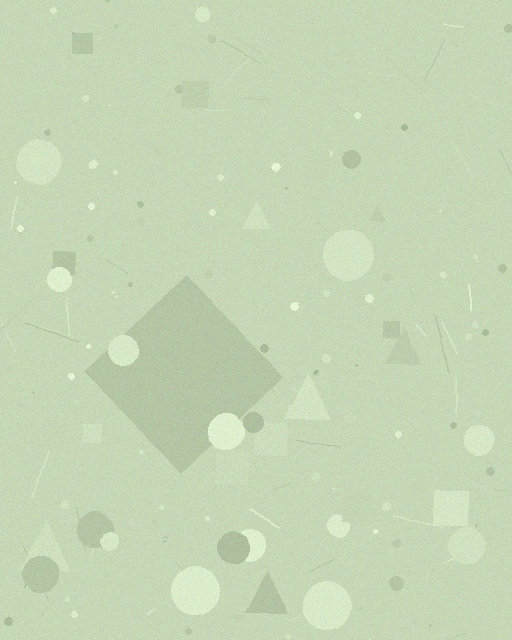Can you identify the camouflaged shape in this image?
The camouflaged shape is a diamond.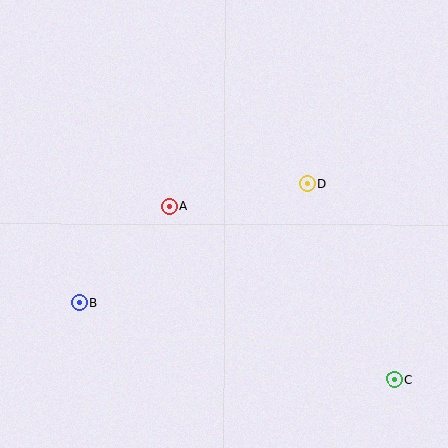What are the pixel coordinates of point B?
Point B is at (79, 302).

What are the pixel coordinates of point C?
Point C is at (394, 379).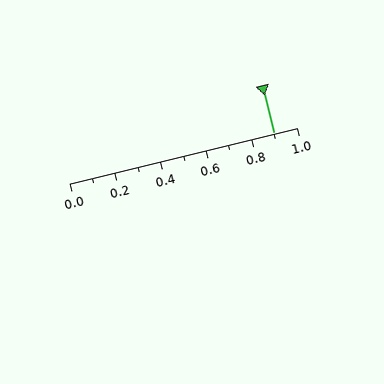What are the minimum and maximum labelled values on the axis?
The axis runs from 0.0 to 1.0.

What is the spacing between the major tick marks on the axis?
The major ticks are spaced 0.2 apart.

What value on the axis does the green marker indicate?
The marker indicates approximately 0.9.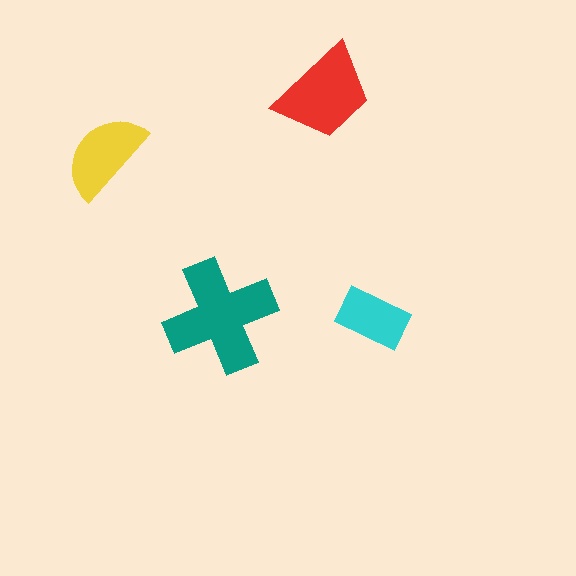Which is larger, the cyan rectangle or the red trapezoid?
The red trapezoid.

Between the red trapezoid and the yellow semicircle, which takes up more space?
The red trapezoid.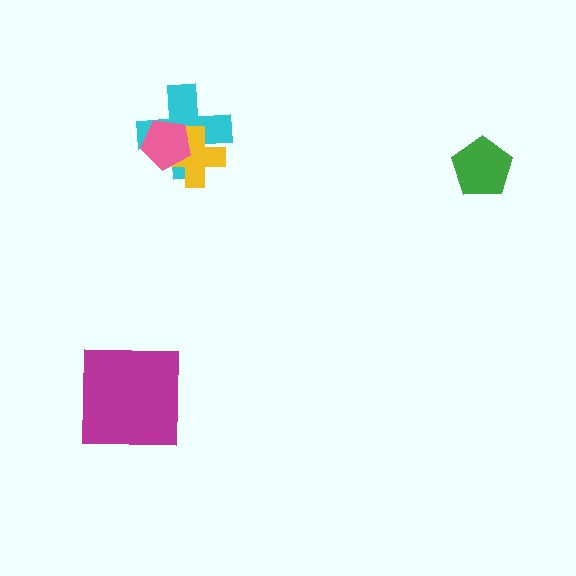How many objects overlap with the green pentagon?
0 objects overlap with the green pentagon.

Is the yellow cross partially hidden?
Yes, it is partially covered by another shape.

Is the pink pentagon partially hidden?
No, no other shape covers it.